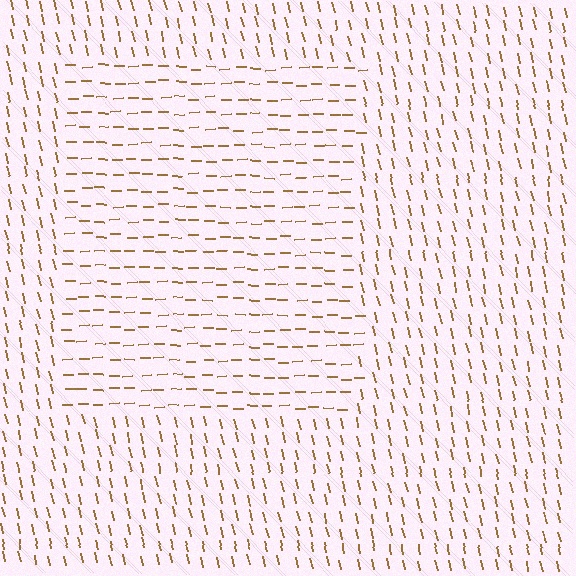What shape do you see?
I see a rectangle.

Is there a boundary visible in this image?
Yes, there is a texture boundary formed by a change in line orientation.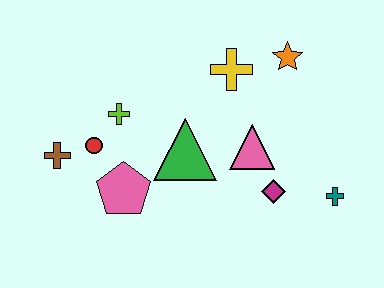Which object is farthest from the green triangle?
The teal cross is farthest from the green triangle.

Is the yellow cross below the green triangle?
No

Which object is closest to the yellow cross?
The orange star is closest to the yellow cross.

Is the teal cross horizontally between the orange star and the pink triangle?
No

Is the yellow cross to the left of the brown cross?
No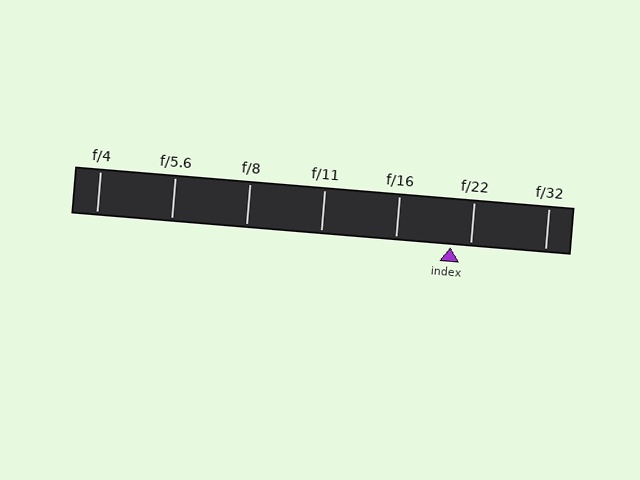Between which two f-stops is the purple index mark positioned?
The index mark is between f/16 and f/22.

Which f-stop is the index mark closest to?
The index mark is closest to f/22.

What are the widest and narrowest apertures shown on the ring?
The widest aperture shown is f/4 and the narrowest is f/32.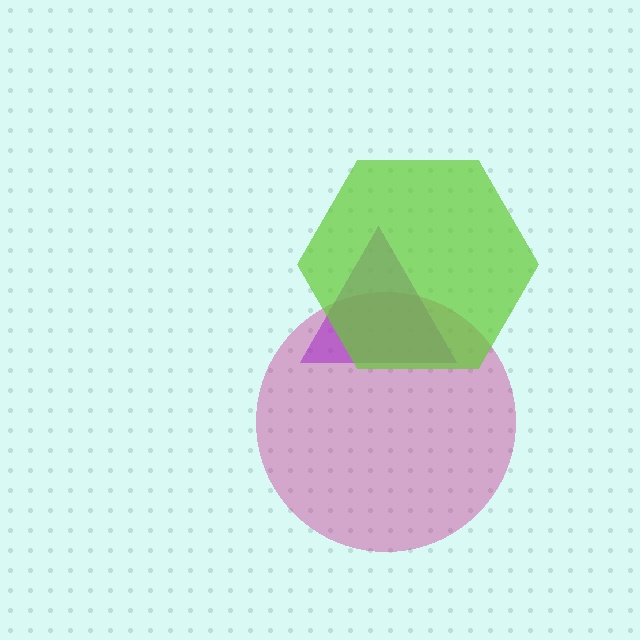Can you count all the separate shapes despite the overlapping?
Yes, there are 3 separate shapes.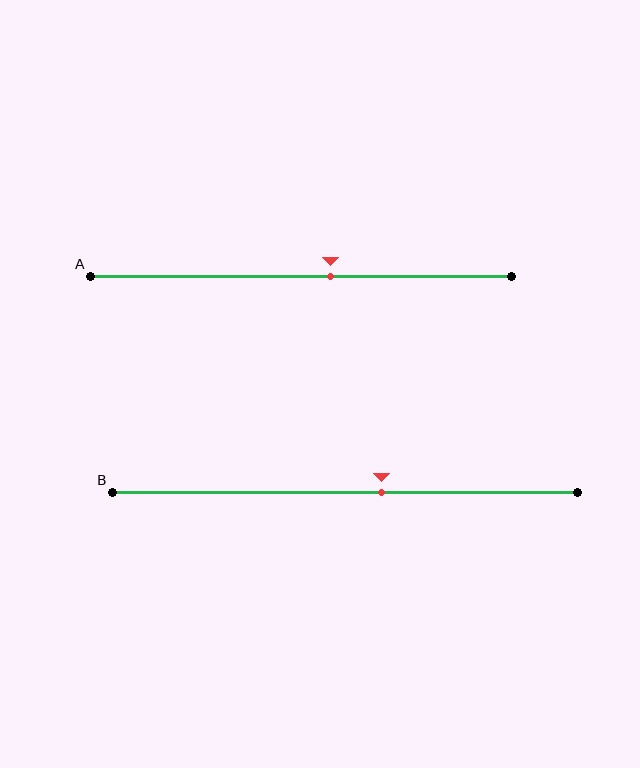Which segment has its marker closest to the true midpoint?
Segment A has its marker closest to the true midpoint.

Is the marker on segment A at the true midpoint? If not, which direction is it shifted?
No, the marker on segment A is shifted to the right by about 7% of the segment length.